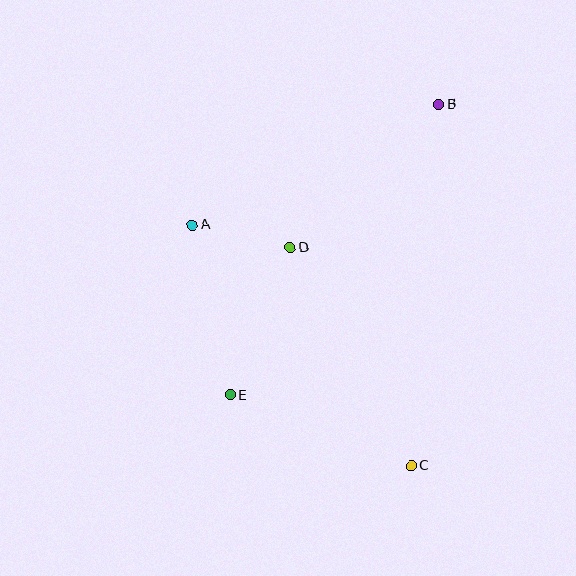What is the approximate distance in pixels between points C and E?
The distance between C and E is approximately 194 pixels.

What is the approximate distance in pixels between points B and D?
The distance between B and D is approximately 206 pixels.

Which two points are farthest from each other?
Points B and C are farthest from each other.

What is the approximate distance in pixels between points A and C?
The distance between A and C is approximately 325 pixels.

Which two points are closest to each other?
Points A and D are closest to each other.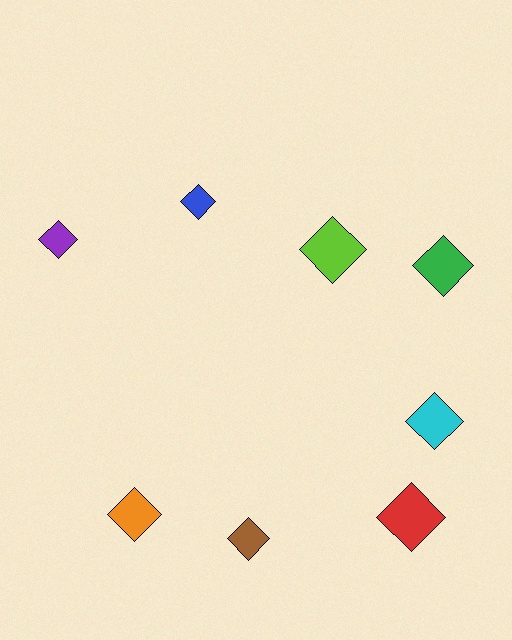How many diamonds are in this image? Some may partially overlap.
There are 8 diamonds.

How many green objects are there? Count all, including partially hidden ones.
There is 1 green object.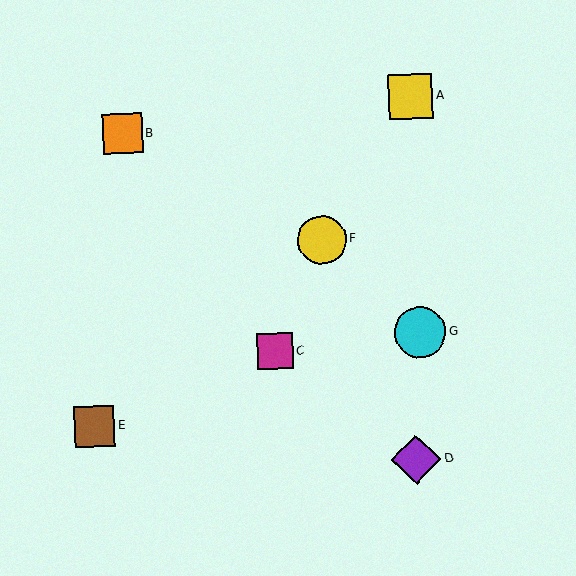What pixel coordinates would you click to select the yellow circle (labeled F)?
Click at (322, 240) to select the yellow circle F.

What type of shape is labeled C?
Shape C is a magenta square.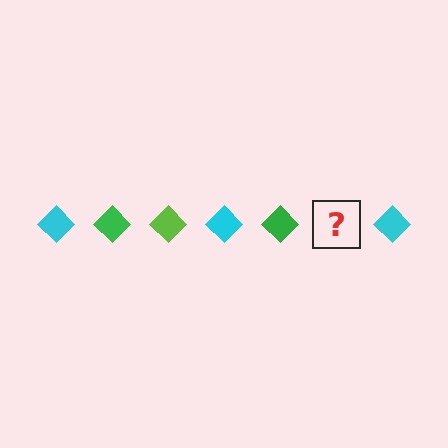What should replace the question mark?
The question mark should be replaced with a lime diamond.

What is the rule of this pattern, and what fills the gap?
The rule is that the pattern cycles through cyan, green, lime diamonds. The gap should be filled with a lime diamond.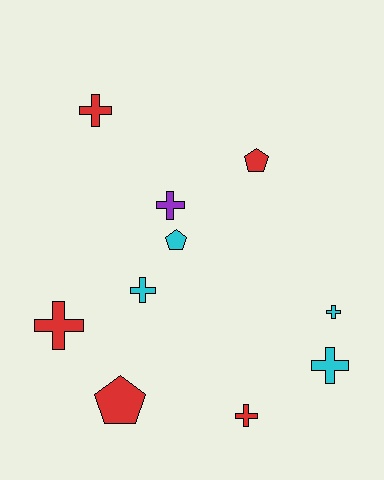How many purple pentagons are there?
There are no purple pentagons.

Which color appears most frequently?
Red, with 5 objects.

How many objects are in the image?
There are 10 objects.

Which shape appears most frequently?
Cross, with 7 objects.